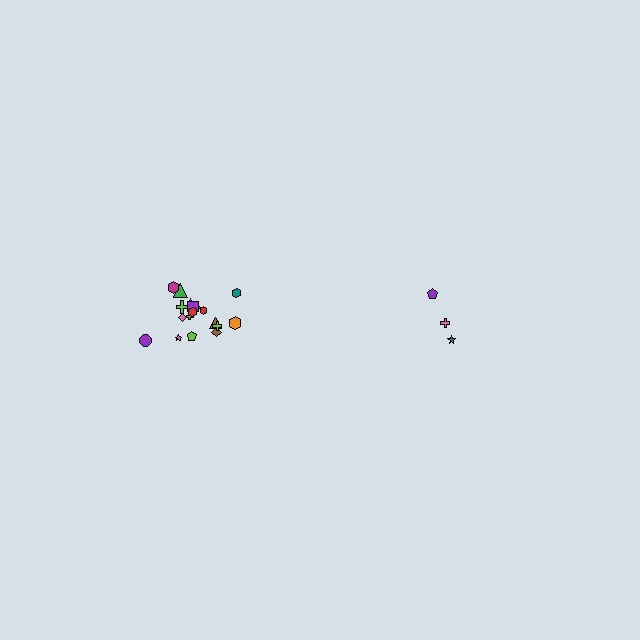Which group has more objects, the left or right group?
The left group.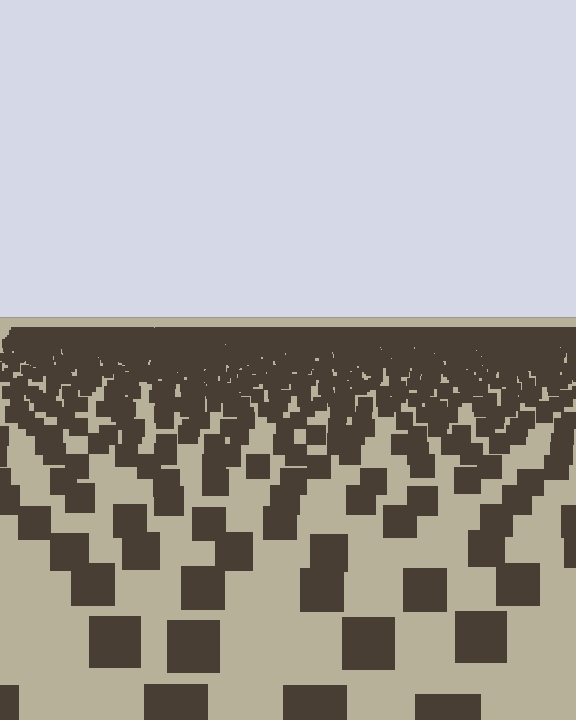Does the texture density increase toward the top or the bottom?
Density increases toward the top.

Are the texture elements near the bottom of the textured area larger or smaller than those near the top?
Larger. Near the bottom, elements are closer to the viewer and appear at a bigger on-screen size.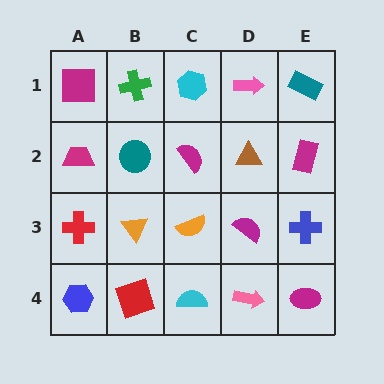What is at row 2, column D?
A brown triangle.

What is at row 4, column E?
A magenta ellipse.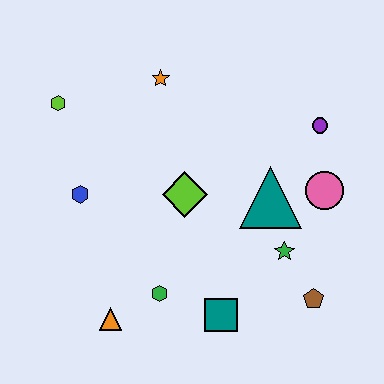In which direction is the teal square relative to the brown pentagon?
The teal square is to the left of the brown pentagon.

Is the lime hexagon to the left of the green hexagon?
Yes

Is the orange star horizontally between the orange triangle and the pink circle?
Yes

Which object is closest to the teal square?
The green hexagon is closest to the teal square.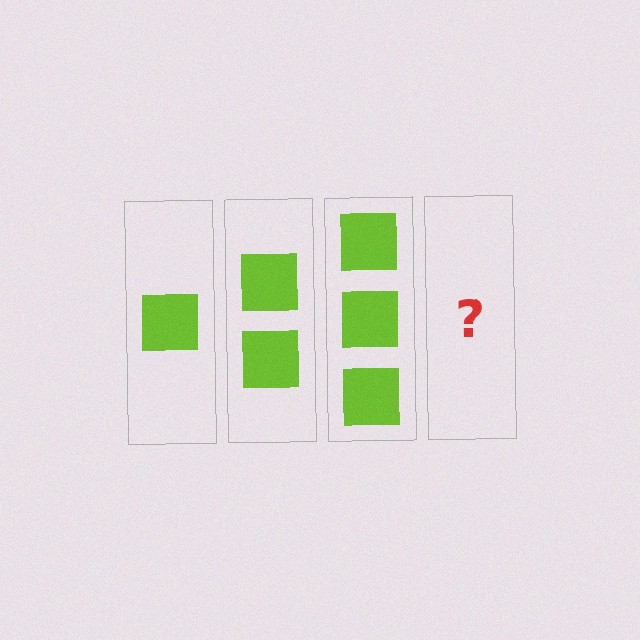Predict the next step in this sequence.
The next step is 4 squares.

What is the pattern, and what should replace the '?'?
The pattern is that each step adds one more square. The '?' should be 4 squares.